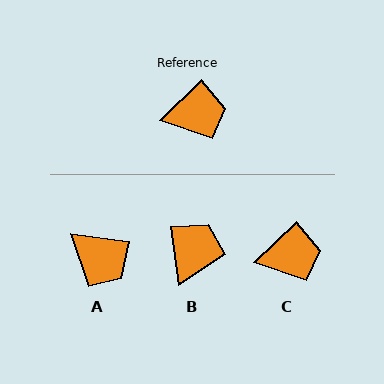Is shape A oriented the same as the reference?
No, it is off by about 52 degrees.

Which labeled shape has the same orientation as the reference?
C.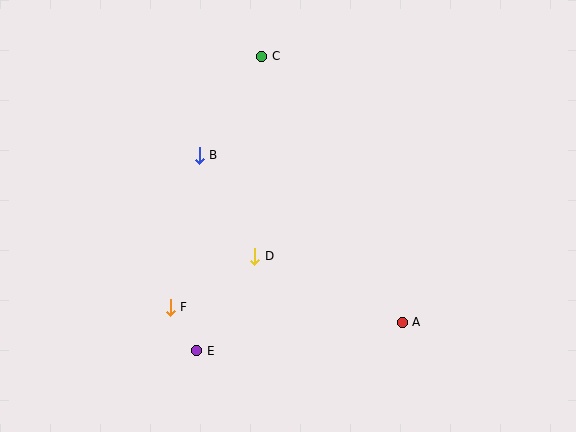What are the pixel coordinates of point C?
Point C is at (262, 56).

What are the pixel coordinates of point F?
Point F is at (170, 307).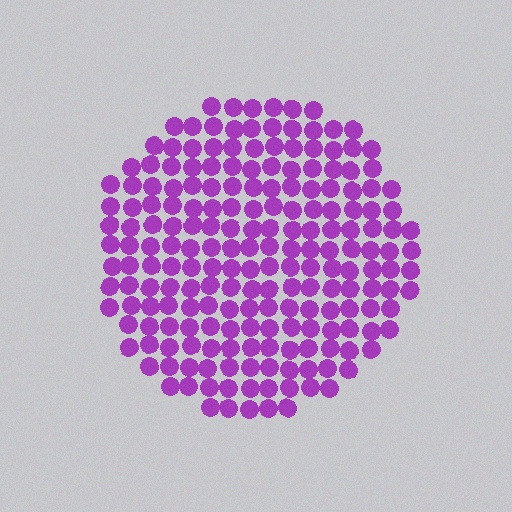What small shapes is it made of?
It is made of small circles.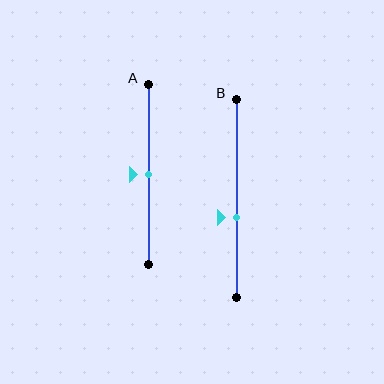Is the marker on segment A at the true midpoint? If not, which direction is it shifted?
Yes, the marker on segment A is at the true midpoint.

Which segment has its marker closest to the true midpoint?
Segment A has its marker closest to the true midpoint.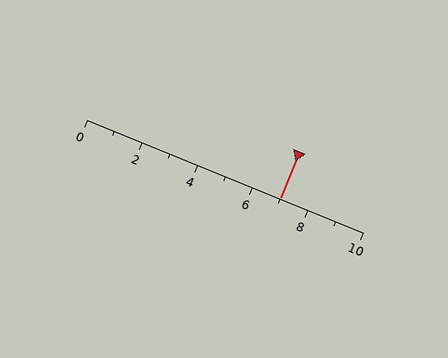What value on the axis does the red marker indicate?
The marker indicates approximately 7.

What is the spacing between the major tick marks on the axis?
The major ticks are spaced 2 apart.